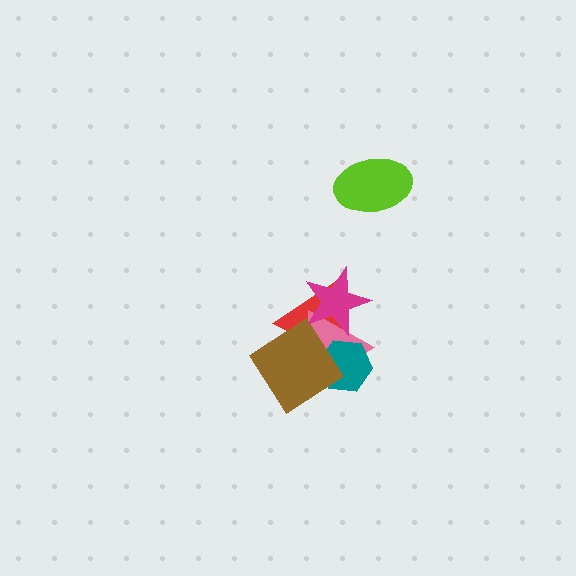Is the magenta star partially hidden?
No, no other shape covers it.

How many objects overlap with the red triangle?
4 objects overlap with the red triangle.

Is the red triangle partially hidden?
Yes, it is partially covered by another shape.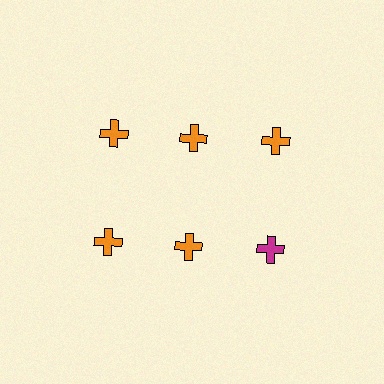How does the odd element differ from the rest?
It has a different color: magenta instead of orange.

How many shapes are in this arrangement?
There are 6 shapes arranged in a grid pattern.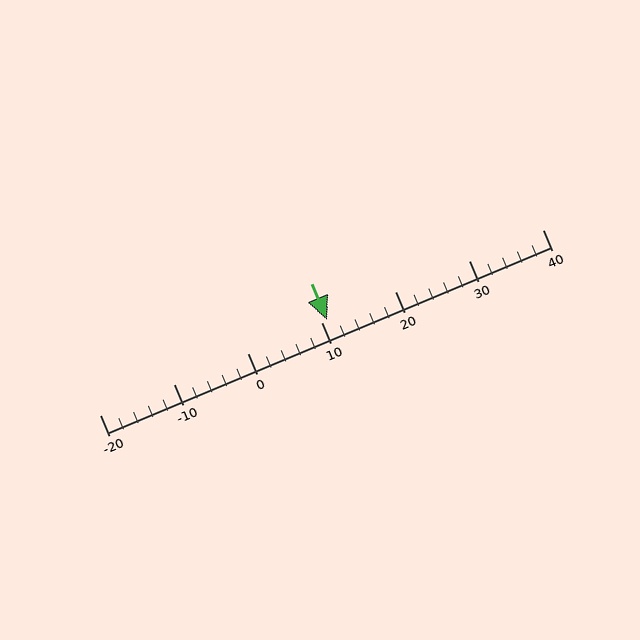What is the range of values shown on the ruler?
The ruler shows values from -20 to 40.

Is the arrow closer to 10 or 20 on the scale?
The arrow is closer to 10.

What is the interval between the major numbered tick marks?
The major tick marks are spaced 10 units apart.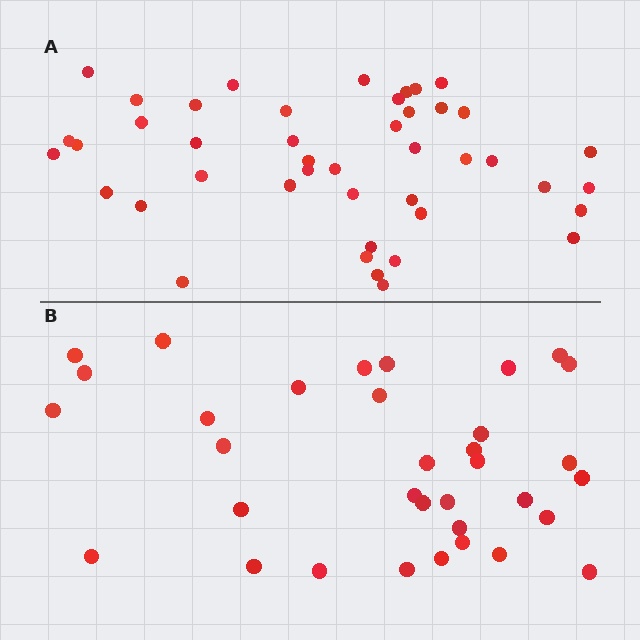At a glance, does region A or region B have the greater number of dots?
Region A (the top region) has more dots.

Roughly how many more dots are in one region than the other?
Region A has roughly 10 or so more dots than region B.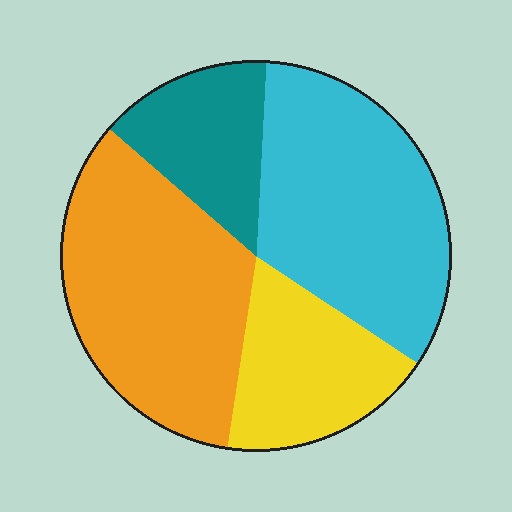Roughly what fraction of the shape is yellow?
Yellow covers 18% of the shape.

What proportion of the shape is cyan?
Cyan covers 33% of the shape.